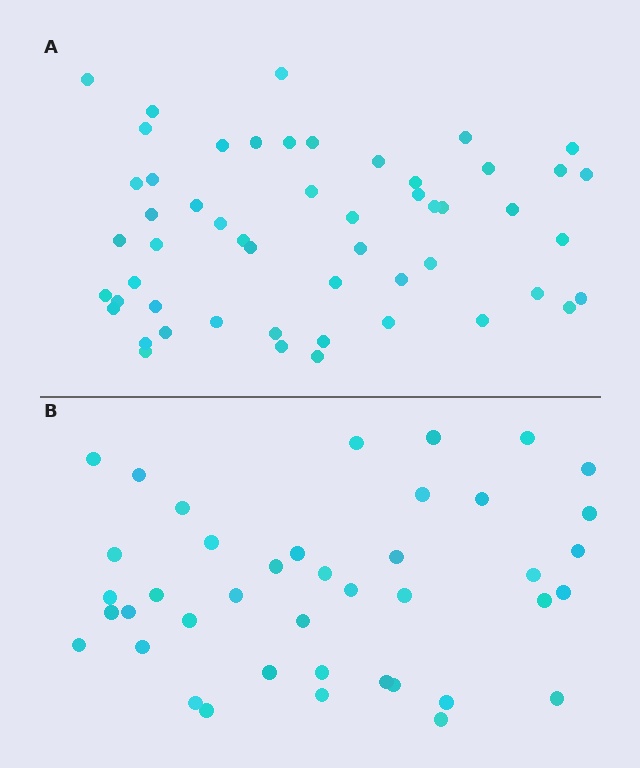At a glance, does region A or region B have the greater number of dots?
Region A (the top region) has more dots.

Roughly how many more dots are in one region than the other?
Region A has roughly 12 or so more dots than region B.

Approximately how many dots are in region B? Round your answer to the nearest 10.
About 40 dots. (The exact count is 41, which rounds to 40.)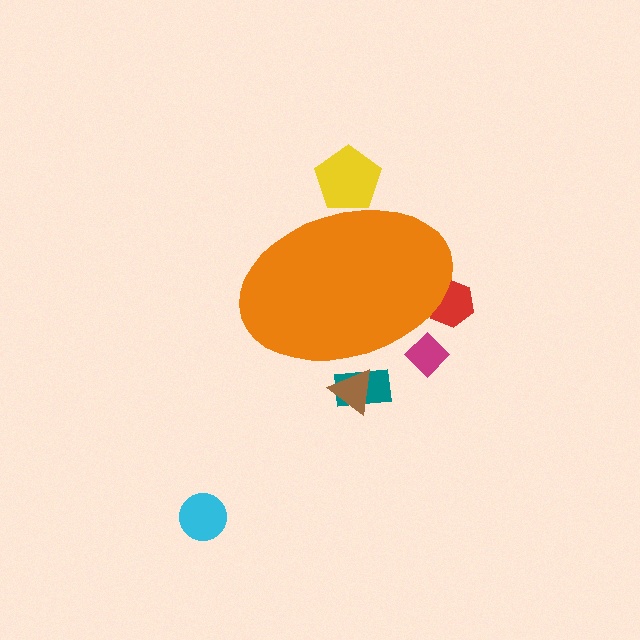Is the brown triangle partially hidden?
Yes, the brown triangle is partially hidden behind the orange ellipse.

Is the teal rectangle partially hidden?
Yes, the teal rectangle is partially hidden behind the orange ellipse.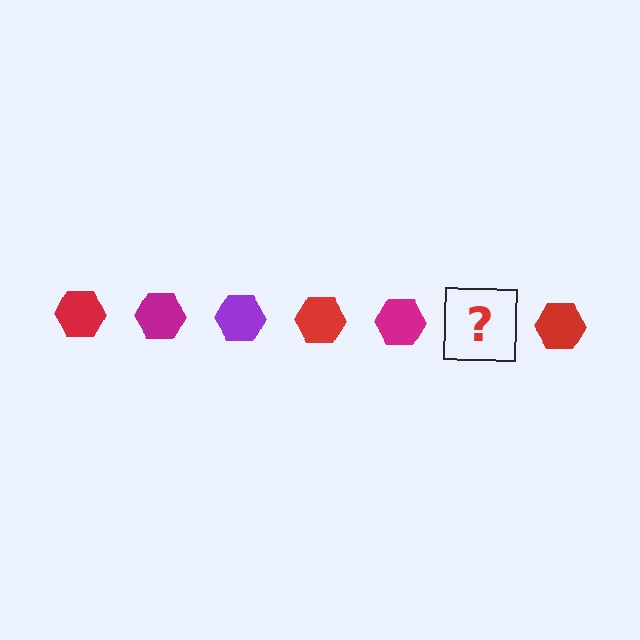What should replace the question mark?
The question mark should be replaced with a purple hexagon.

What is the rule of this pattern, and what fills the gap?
The rule is that the pattern cycles through red, magenta, purple hexagons. The gap should be filled with a purple hexagon.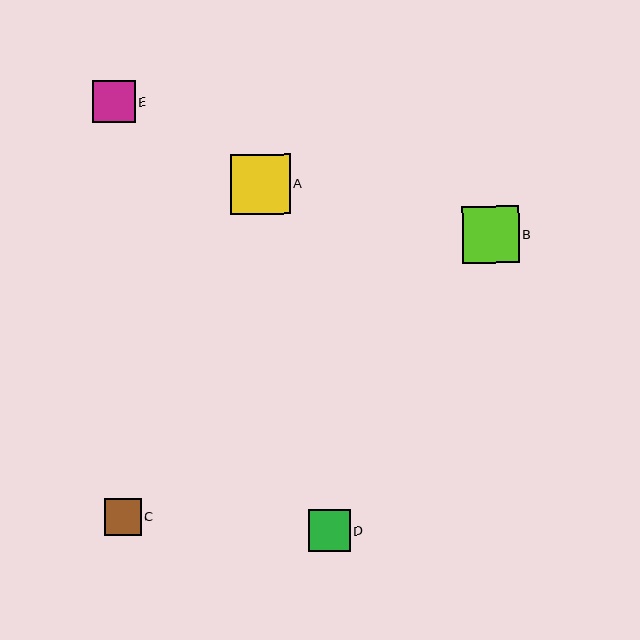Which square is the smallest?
Square C is the smallest with a size of approximately 37 pixels.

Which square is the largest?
Square A is the largest with a size of approximately 59 pixels.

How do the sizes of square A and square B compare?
Square A and square B are approximately the same size.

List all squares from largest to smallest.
From largest to smallest: A, B, E, D, C.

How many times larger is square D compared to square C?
Square D is approximately 1.1 times the size of square C.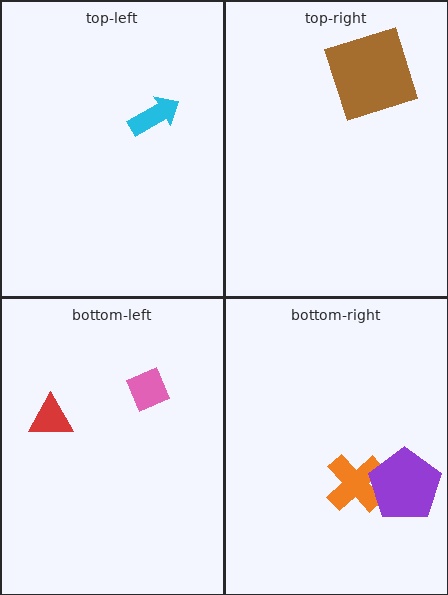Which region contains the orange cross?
The bottom-right region.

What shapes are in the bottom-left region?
The red triangle, the pink diamond.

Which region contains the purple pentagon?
The bottom-right region.